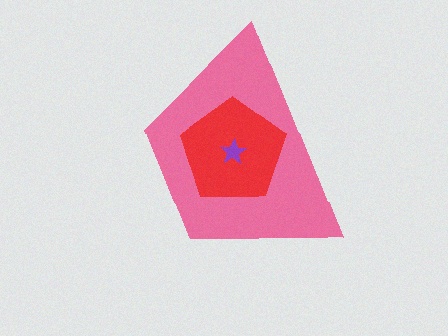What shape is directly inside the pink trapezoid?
The red pentagon.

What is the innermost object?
The purple star.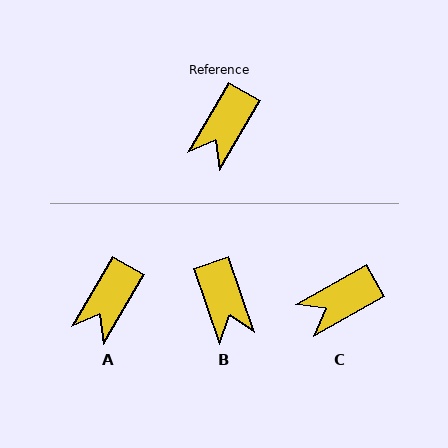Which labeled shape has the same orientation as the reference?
A.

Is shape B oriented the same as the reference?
No, it is off by about 50 degrees.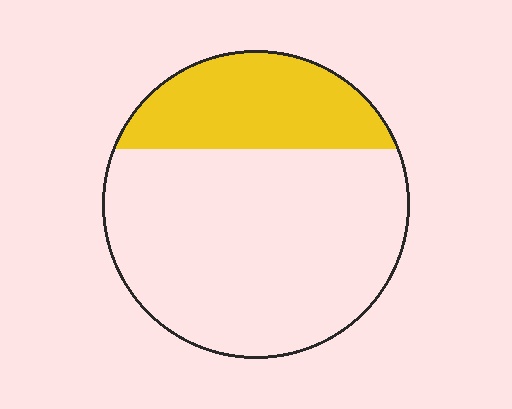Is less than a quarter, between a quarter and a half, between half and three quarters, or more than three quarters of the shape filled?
Between a quarter and a half.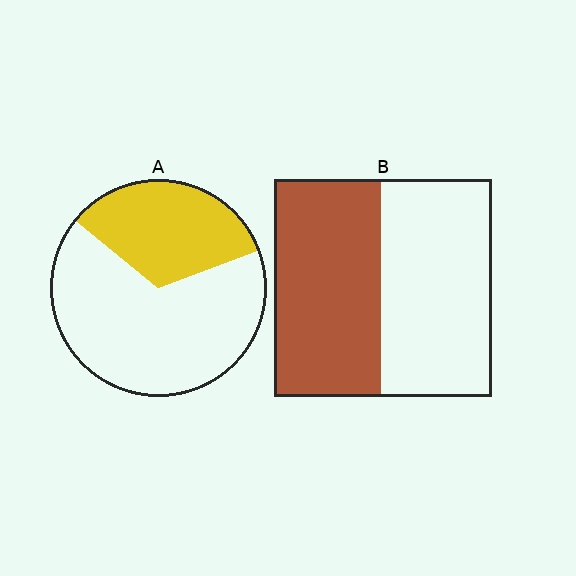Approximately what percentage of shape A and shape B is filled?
A is approximately 35% and B is approximately 50%.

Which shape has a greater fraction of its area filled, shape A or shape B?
Shape B.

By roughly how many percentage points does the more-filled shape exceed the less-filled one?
By roughly 15 percentage points (B over A).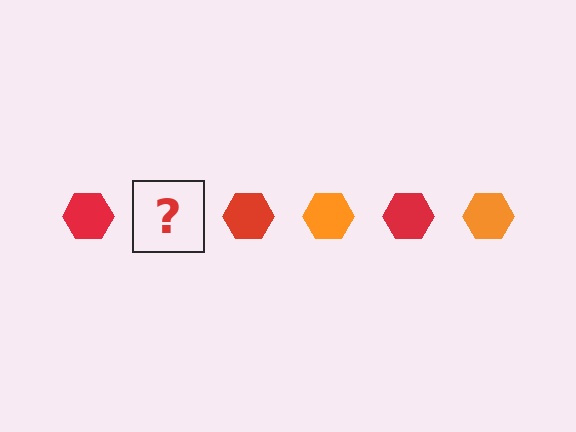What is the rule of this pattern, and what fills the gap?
The rule is that the pattern cycles through red, orange hexagons. The gap should be filled with an orange hexagon.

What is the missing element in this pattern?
The missing element is an orange hexagon.